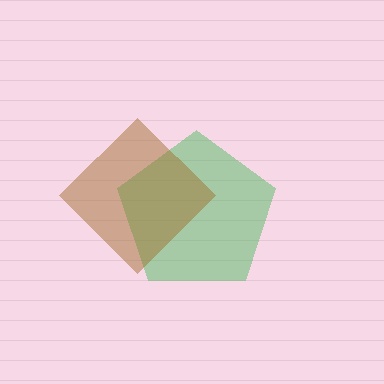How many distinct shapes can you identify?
There are 2 distinct shapes: a green pentagon, a brown diamond.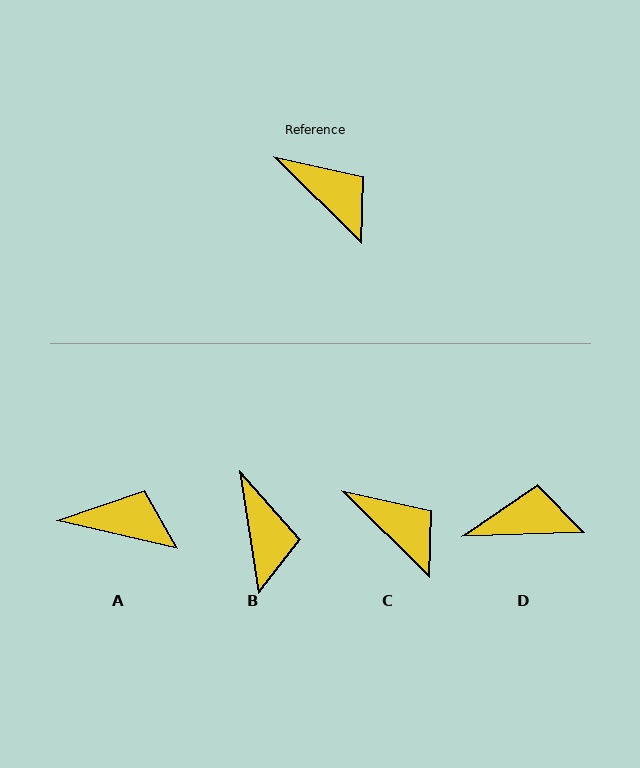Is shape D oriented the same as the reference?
No, it is off by about 47 degrees.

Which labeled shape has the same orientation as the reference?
C.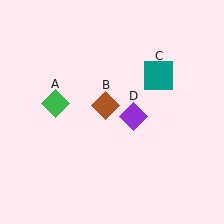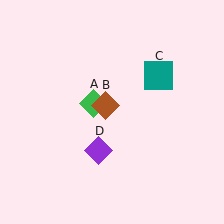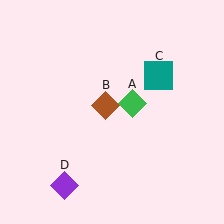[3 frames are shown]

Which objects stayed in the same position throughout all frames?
Brown diamond (object B) and teal square (object C) remained stationary.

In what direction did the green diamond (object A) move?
The green diamond (object A) moved right.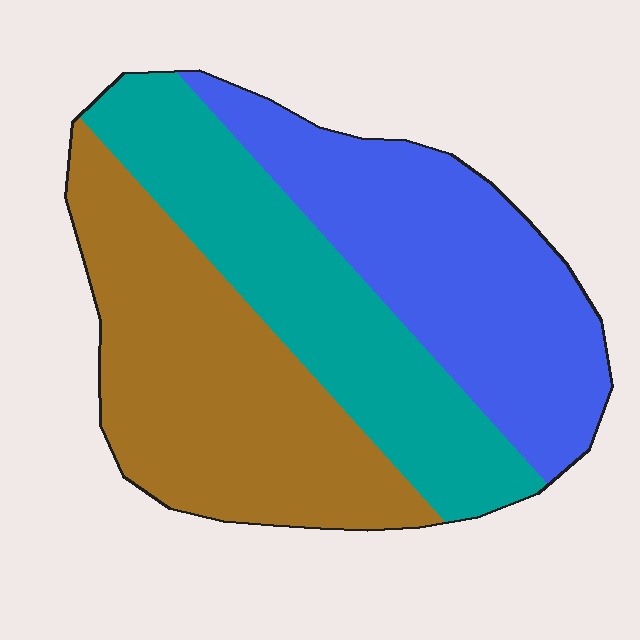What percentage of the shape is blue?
Blue takes up between a quarter and a half of the shape.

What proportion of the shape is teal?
Teal covers about 30% of the shape.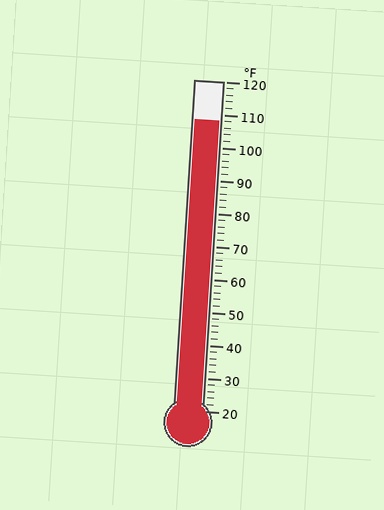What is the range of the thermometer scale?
The thermometer scale ranges from 20°F to 120°F.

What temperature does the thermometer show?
The thermometer shows approximately 108°F.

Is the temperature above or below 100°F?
The temperature is above 100°F.